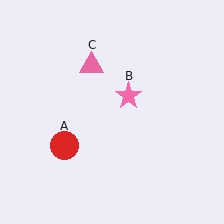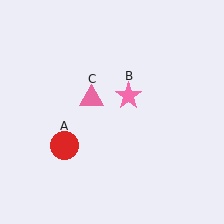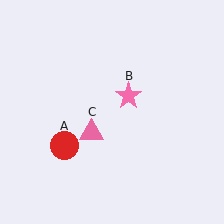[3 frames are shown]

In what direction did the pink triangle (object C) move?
The pink triangle (object C) moved down.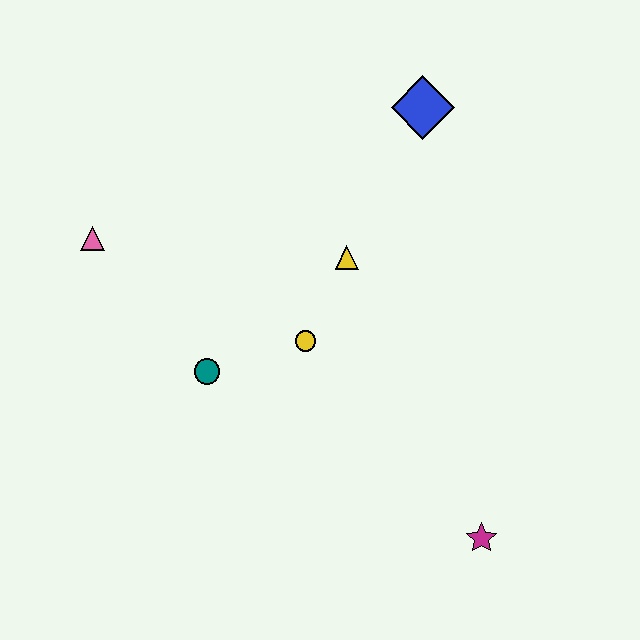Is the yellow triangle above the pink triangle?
No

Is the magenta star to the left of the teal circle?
No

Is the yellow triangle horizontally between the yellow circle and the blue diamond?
Yes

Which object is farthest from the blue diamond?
The magenta star is farthest from the blue diamond.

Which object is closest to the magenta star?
The yellow circle is closest to the magenta star.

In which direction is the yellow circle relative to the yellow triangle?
The yellow circle is below the yellow triangle.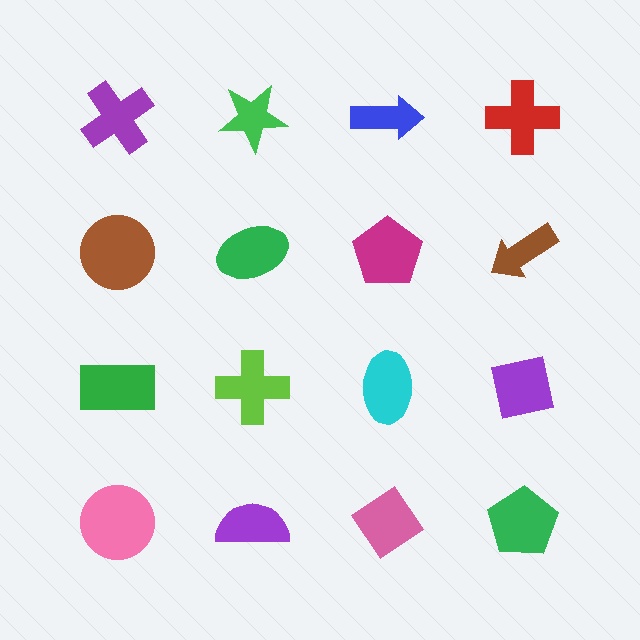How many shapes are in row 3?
4 shapes.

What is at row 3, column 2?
A lime cross.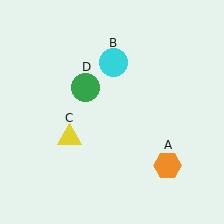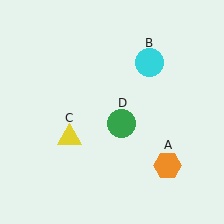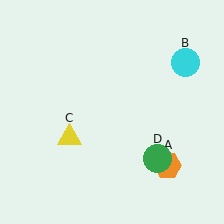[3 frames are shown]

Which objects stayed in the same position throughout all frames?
Orange hexagon (object A) and yellow triangle (object C) remained stationary.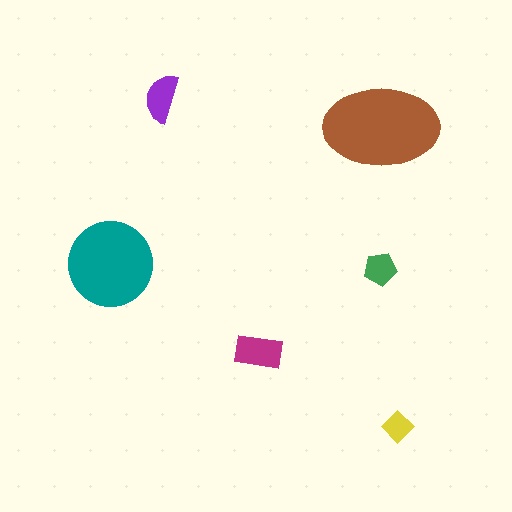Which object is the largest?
The brown ellipse.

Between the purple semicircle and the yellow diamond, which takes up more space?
The purple semicircle.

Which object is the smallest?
The yellow diamond.